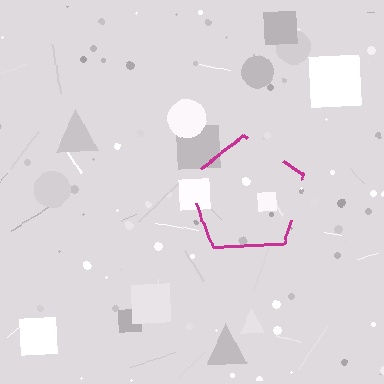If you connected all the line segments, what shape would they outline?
They would outline a pentagon.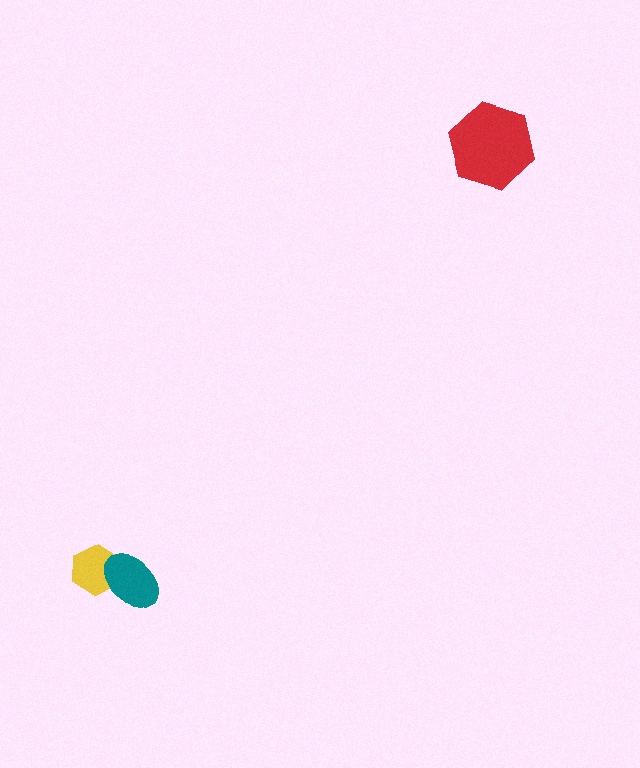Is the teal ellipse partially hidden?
No, no other shape covers it.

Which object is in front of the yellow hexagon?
The teal ellipse is in front of the yellow hexagon.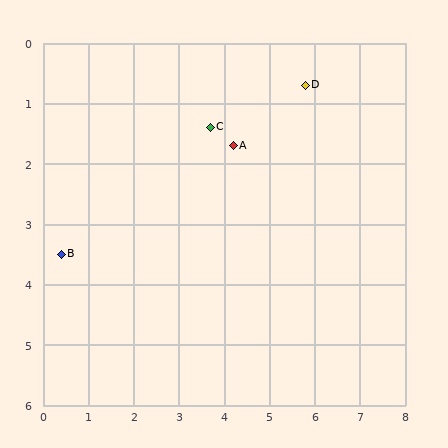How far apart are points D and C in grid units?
Points D and C are about 2.2 grid units apart.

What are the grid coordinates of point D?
Point D is at approximately (5.8, 0.7).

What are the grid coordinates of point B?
Point B is at approximately (0.4, 3.5).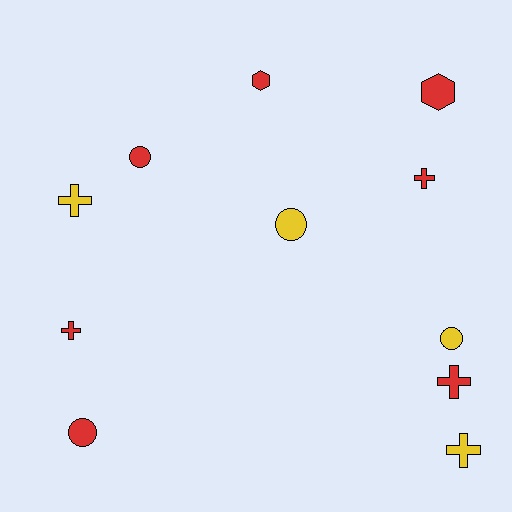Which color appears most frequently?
Red, with 7 objects.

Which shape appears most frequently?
Cross, with 5 objects.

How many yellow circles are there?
There are 2 yellow circles.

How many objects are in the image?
There are 11 objects.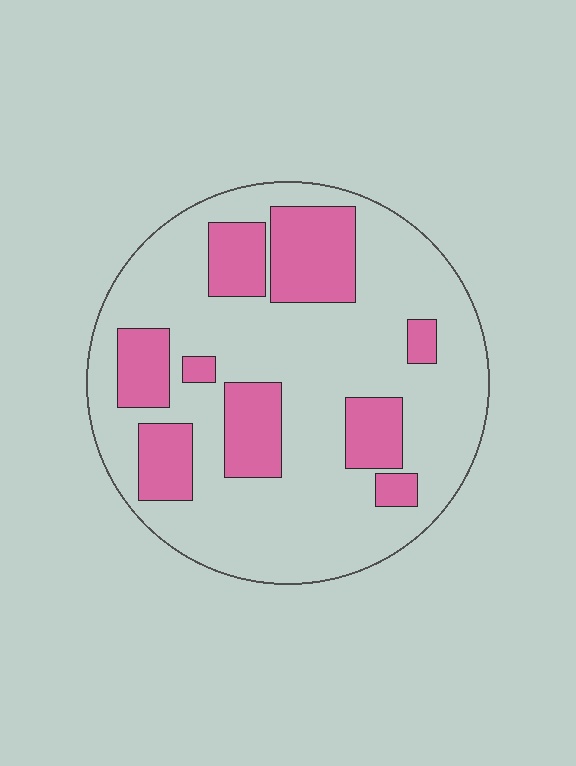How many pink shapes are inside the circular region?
9.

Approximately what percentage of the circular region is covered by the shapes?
Approximately 25%.